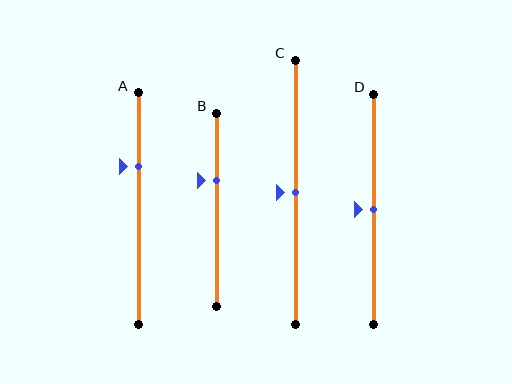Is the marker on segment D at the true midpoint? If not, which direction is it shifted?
Yes, the marker on segment D is at the true midpoint.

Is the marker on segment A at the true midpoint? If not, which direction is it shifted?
No, the marker on segment A is shifted upward by about 18% of the segment length.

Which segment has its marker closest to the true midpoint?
Segment C has its marker closest to the true midpoint.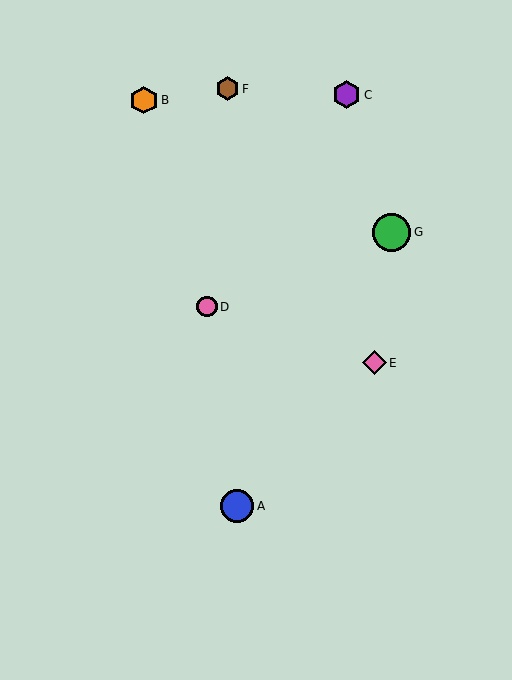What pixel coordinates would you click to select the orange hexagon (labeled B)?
Click at (144, 100) to select the orange hexagon B.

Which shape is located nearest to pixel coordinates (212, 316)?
The pink circle (labeled D) at (207, 307) is nearest to that location.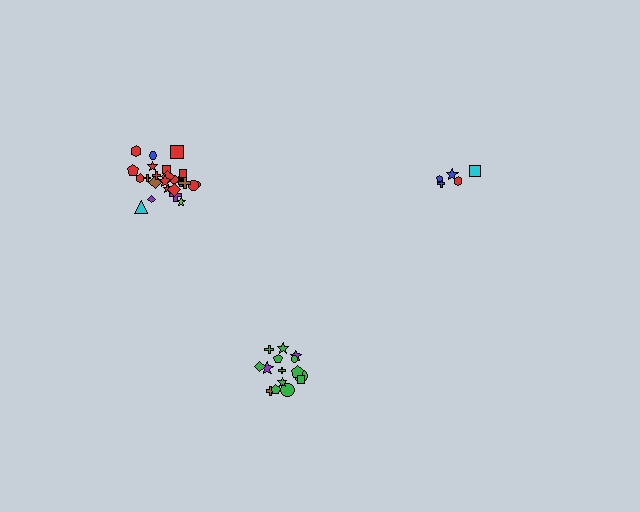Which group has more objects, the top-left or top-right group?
The top-left group.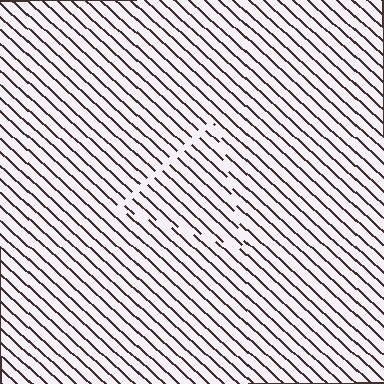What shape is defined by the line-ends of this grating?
An illusory triangle. The interior of the shape contains the same grating, shifted by half a period — the contour is defined by the phase discontinuity where line-ends from the inner and outer gratings abut.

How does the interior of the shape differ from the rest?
The interior of the shape contains the same grating, shifted by half a period — the contour is defined by the phase discontinuity where line-ends from the inner and outer gratings abut.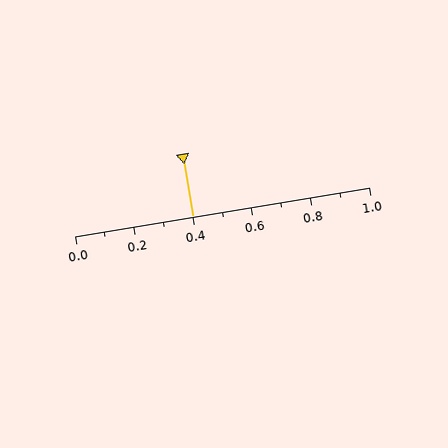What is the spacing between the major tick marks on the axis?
The major ticks are spaced 0.2 apart.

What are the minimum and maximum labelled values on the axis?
The axis runs from 0.0 to 1.0.